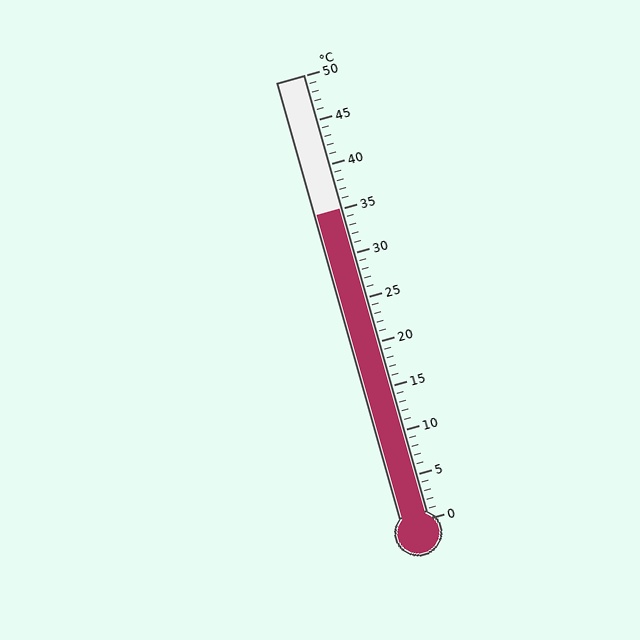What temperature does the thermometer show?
The thermometer shows approximately 35°C.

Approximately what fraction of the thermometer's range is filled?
The thermometer is filled to approximately 70% of its range.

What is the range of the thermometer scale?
The thermometer scale ranges from 0°C to 50°C.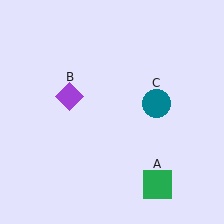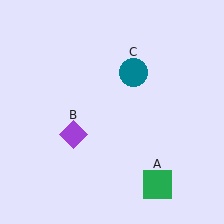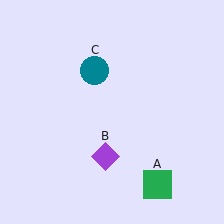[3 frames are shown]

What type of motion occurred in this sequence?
The purple diamond (object B), teal circle (object C) rotated counterclockwise around the center of the scene.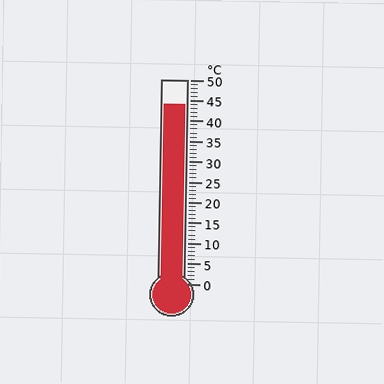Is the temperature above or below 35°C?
The temperature is above 35°C.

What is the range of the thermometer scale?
The thermometer scale ranges from 0°C to 50°C.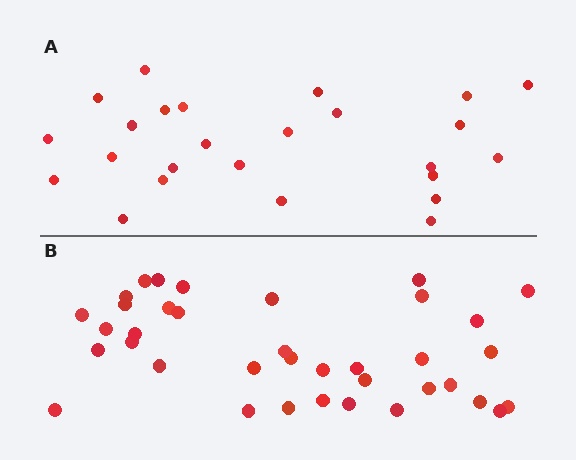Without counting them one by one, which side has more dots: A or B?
Region B (the bottom region) has more dots.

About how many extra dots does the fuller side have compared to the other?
Region B has roughly 12 or so more dots than region A.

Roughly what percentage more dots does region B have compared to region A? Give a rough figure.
About 50% more.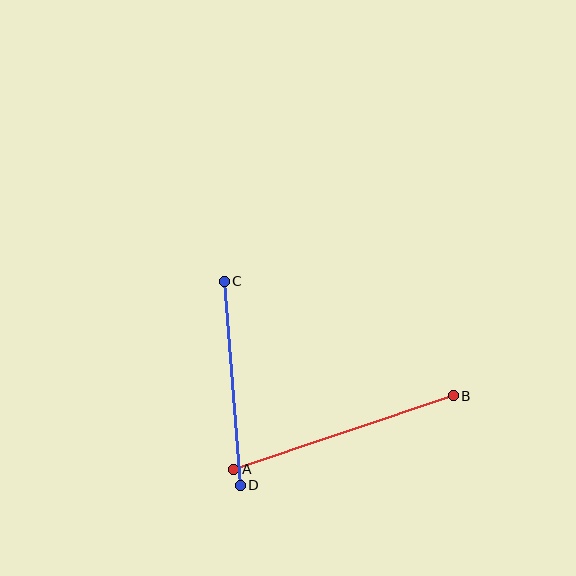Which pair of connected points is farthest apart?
Points A and B are farthest apart.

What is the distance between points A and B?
The distance is approximately 231 pixels.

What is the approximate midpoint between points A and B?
The midpoint is at approximately (343, 433) pixels.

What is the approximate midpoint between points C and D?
The midpoint is at approximately (232, 383) pixels.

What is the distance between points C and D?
The distance is approximately 205 pixels.